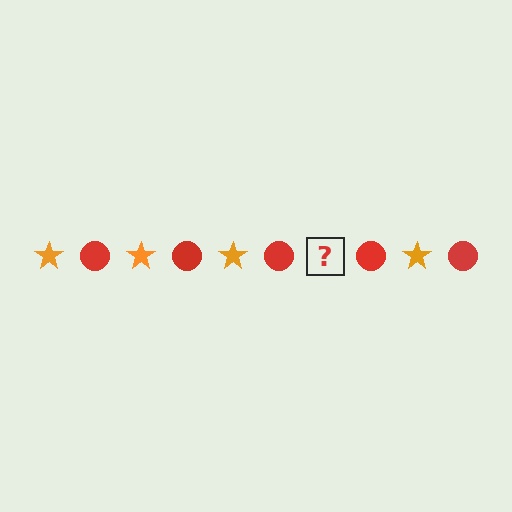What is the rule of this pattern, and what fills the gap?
The rule is that the pattern alternates between orange star and red circle. The gap should be filled with an orange star.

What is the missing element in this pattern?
The missing element is an orange star.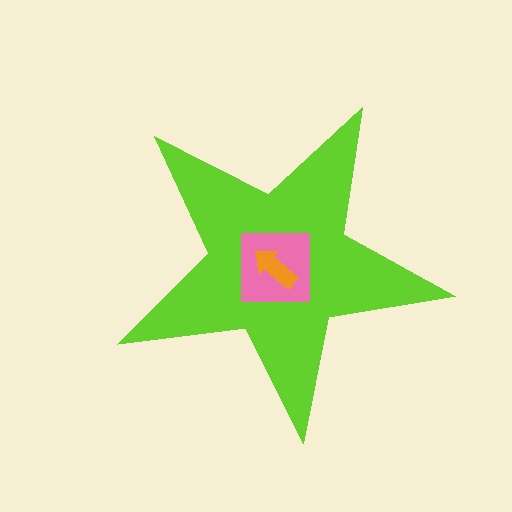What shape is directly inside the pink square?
The orange arrow.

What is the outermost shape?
The lime star.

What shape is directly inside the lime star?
The pink square.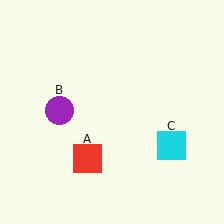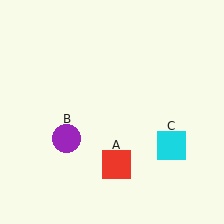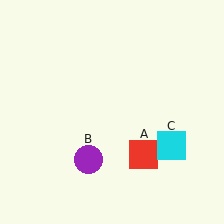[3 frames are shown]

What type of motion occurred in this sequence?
The red square (object A), purple circle (object B) rotated counterclockwise around the center of the scene.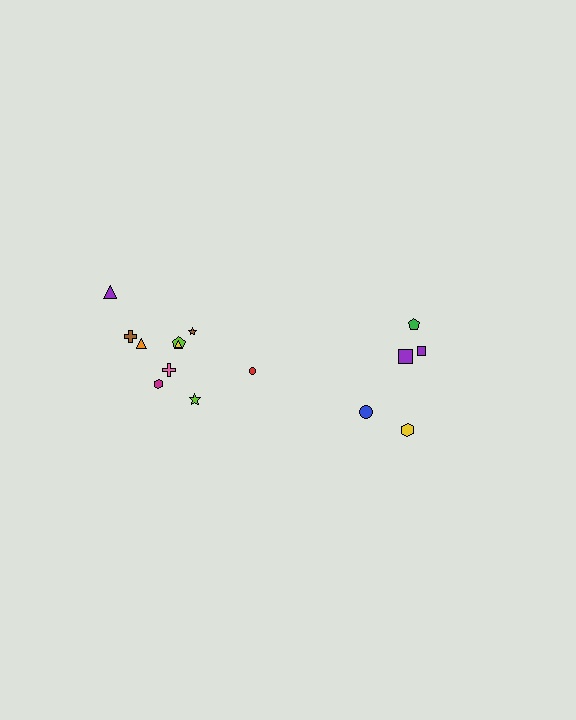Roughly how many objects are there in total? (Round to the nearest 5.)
Roughly 15 objects in total.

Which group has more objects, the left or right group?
The left group.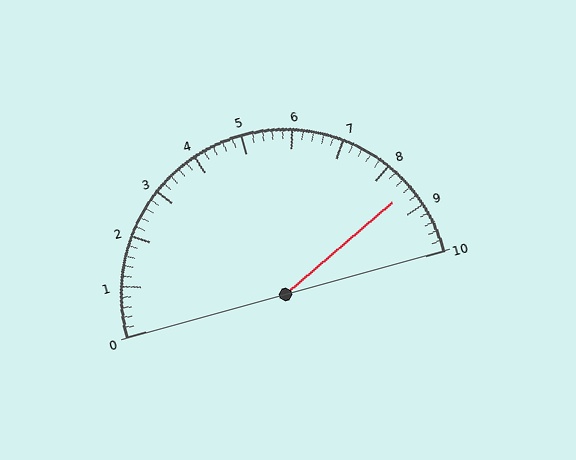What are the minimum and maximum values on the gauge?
The gauge ranges from 0 to 10.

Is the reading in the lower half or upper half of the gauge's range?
The reading is in the upper half of the range (0 to 10).